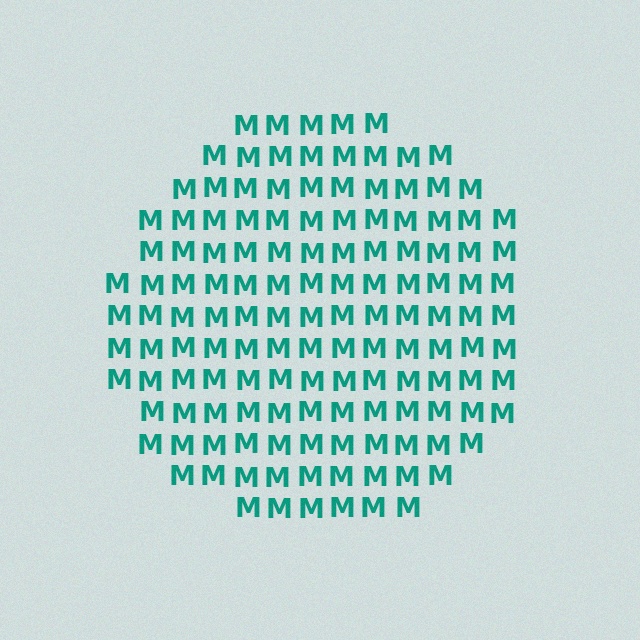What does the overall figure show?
The overall figure shows a circle.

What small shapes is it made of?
It is made of small letter M's.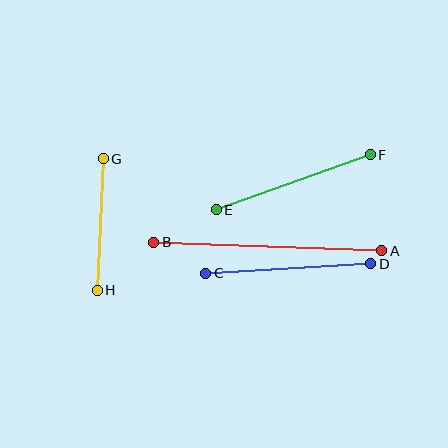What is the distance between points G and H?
The distance is approximately 132 pixels.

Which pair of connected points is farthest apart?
Points A and B are farthest apart.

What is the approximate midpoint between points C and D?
The midpoint is at approximately (288, 268) pixels.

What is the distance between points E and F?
The distance is approximately 164 pixels.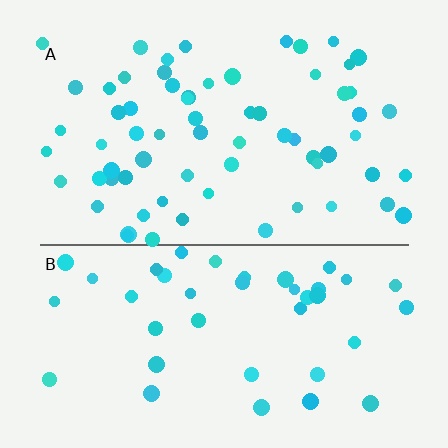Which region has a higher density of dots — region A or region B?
A (the top).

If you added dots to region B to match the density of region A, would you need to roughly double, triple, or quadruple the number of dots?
Approximately double.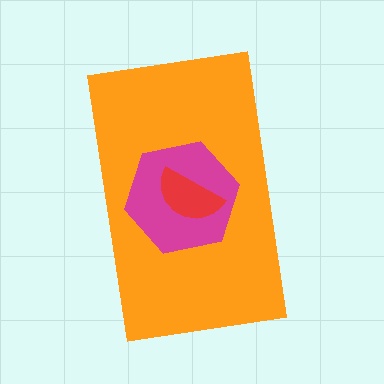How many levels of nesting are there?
3.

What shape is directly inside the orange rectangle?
The magenta hexagon.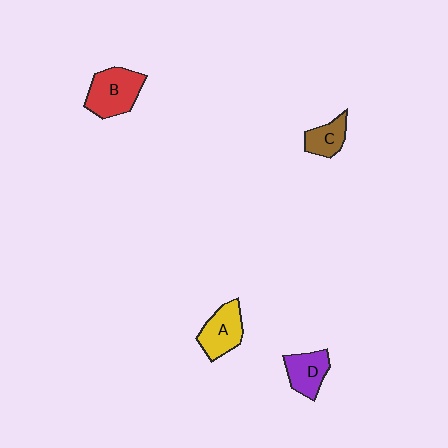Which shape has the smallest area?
Shape C (brown).